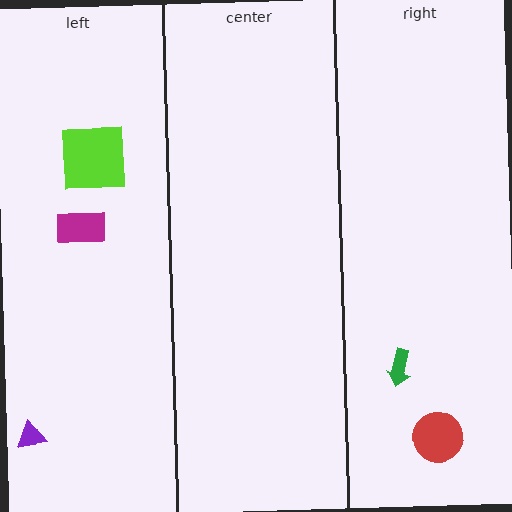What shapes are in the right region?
The red circle, the green arrow.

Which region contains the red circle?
The right region.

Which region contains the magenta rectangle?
The left region.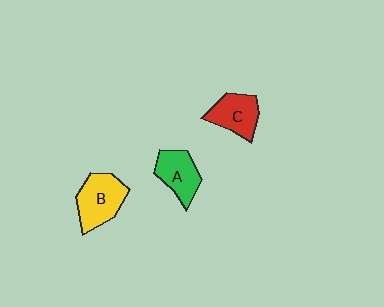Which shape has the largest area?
Shape B (yellow).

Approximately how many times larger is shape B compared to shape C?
Approximately 1.2 times.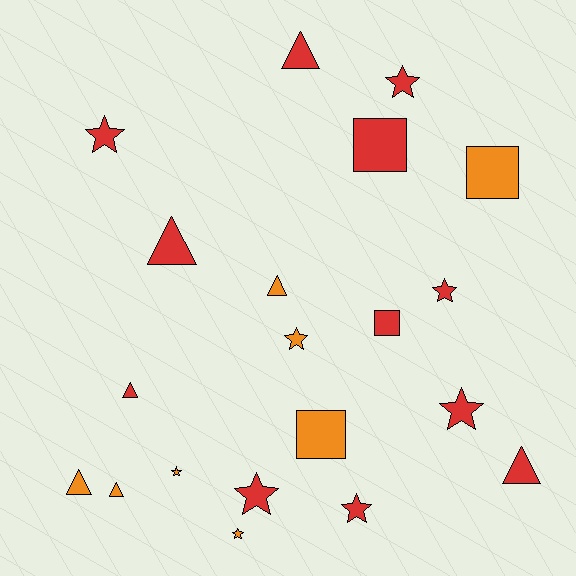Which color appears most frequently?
Red, with 12 objects.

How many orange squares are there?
There are 2 orange squares.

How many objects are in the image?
There are 20 objects.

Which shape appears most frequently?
Star, with 9 objects.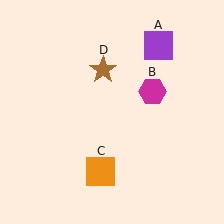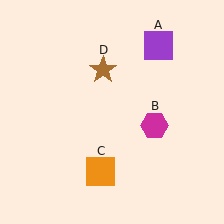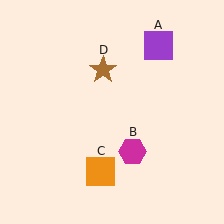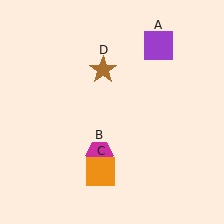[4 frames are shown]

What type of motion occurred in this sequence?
The magenta hexagon (object B) rotated clockwise around the center of the scene.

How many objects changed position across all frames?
1 object changed position: magenta hexagon (object B).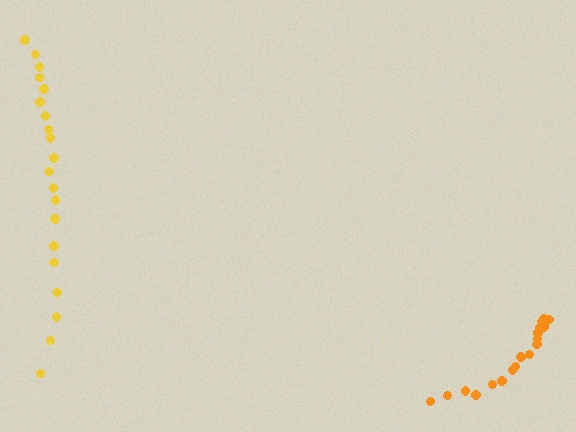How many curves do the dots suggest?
There are 2 distinct paths.